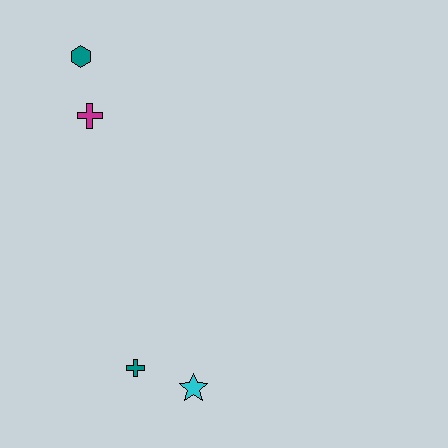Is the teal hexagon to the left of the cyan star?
Yes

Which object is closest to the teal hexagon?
The magenta cross is closest to the teal hexagon.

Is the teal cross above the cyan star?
Yes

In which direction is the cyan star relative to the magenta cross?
The cyan star is below the magenta cross.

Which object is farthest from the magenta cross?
The cyan star is farthest from the magenta cross.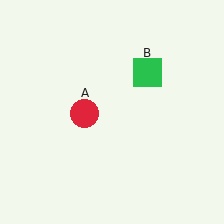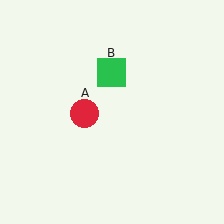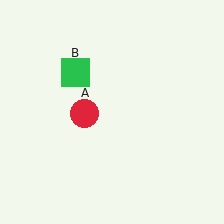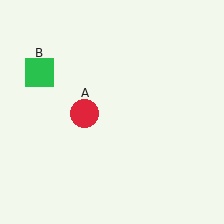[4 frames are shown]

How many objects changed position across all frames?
1 object changed position: green square (object B).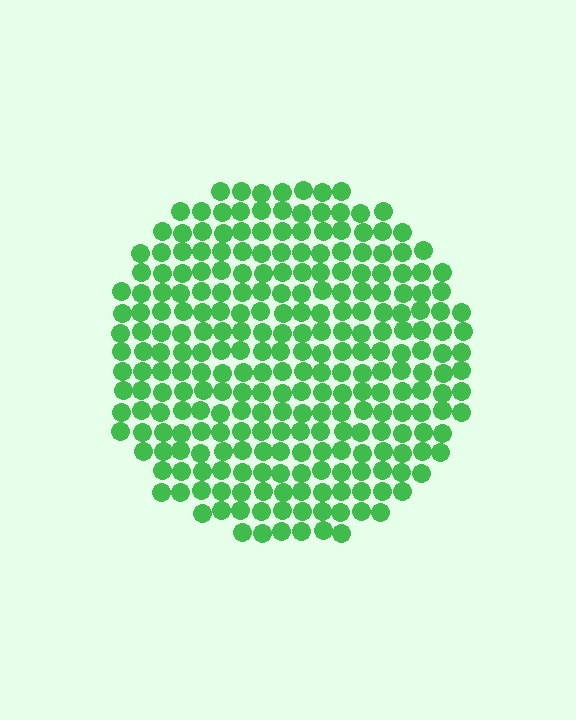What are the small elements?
The small elements are circles.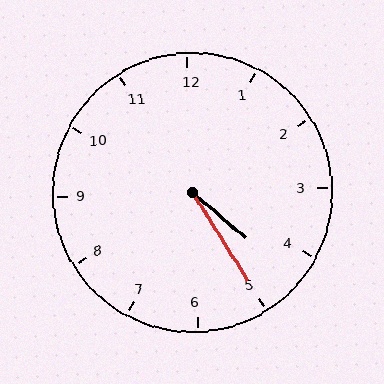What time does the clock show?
4:25.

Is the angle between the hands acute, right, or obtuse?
It is acute.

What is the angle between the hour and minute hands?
Approximately 18 degrees.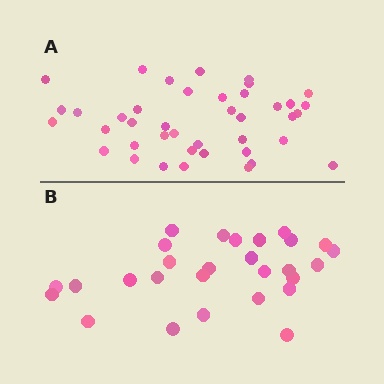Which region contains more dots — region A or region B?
Region A (the top region) has more dots.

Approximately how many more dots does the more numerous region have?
Region A has approximately 15 more dots than region B.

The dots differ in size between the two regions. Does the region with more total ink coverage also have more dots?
No. Region B has more total ink coverage because its dots are larger, but region A actually contains more individual dots. Total area can be misleading — the number of items is what matters here.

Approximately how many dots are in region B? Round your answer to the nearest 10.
About 30 dots. (The exact count is 28, which rounds to 30.)